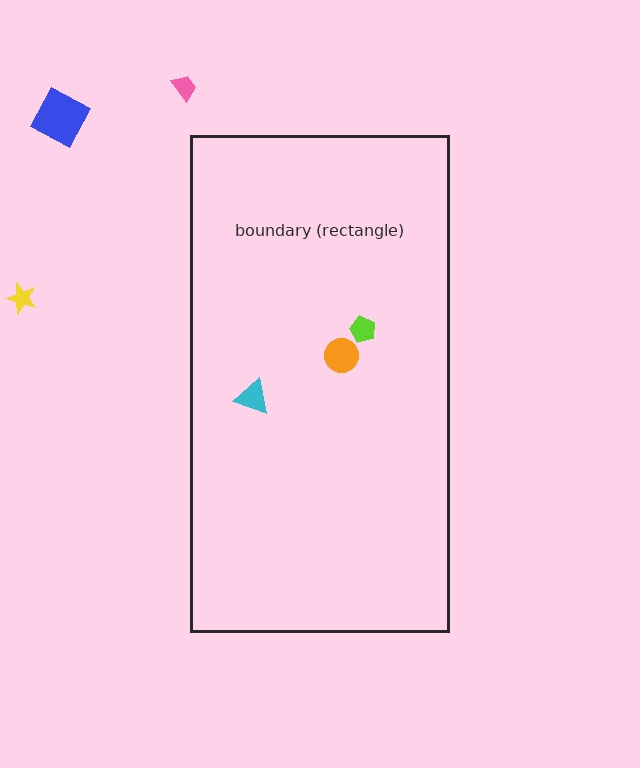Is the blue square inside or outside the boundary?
Outside.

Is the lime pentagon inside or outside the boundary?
Inside.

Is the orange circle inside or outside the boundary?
Inside.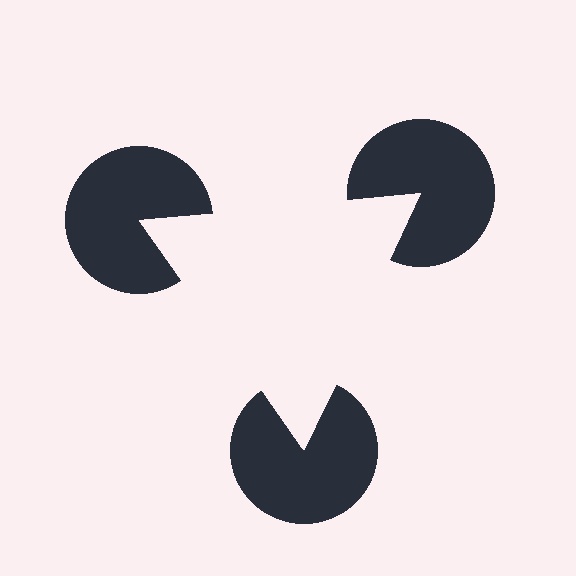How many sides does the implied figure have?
3 sides.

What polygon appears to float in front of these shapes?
An illusory triangle — its edges are inferred from the aligned wedge cuts in the pac-man discs, not physically drawn.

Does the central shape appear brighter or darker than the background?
It typically appears slightly brighter than the background, even though no actual brightness change is drawn.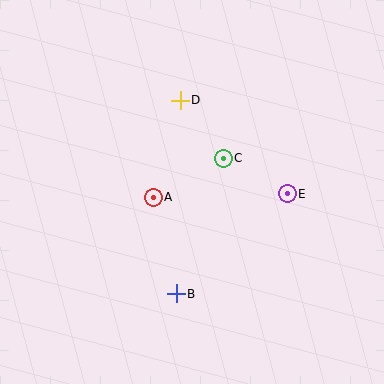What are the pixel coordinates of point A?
Point A is at (153, 197).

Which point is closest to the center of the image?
Point A at (153, 197) is closest to the center.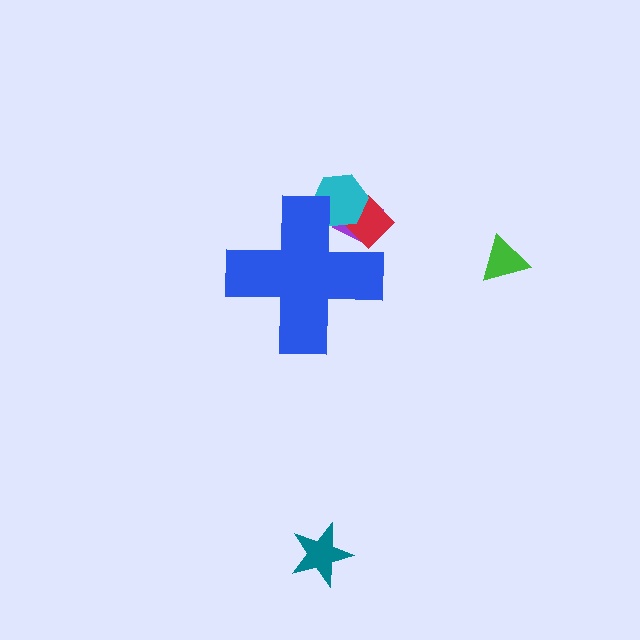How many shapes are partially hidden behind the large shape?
3 shapes are partially hidden.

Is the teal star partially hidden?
No, the teal star is fully visible.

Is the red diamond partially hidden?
Yes, the red diamond is partially hidden behind the blue cross.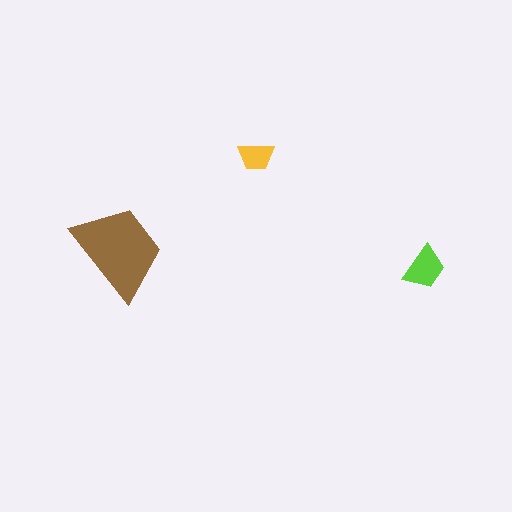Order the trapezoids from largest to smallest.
the brown one, the lime one, the yellow one.